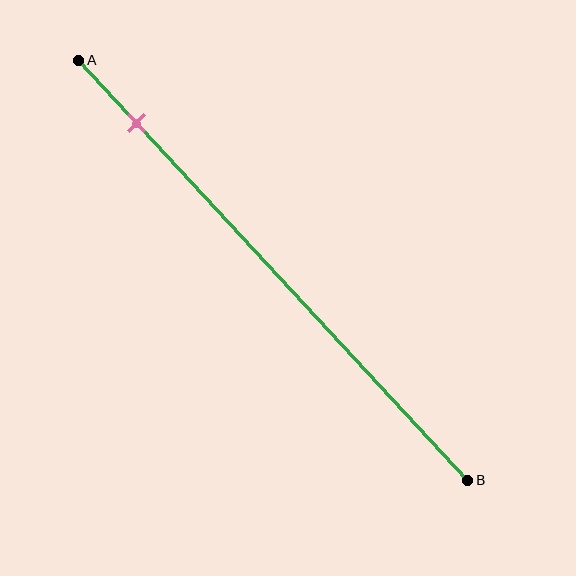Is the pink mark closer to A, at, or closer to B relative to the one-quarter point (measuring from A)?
The pink mark is closer to point A than the one-quarter point of segment AB.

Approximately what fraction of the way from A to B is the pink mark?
The pink mark is approximately 15% of the way from A to B.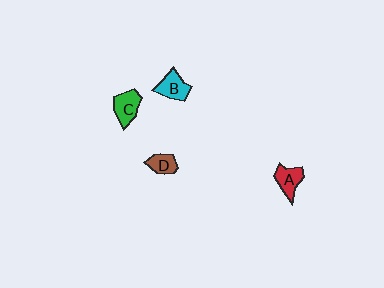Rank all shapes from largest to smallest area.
From largest to smallest: C (green), B (cyan), A (red), D (brown).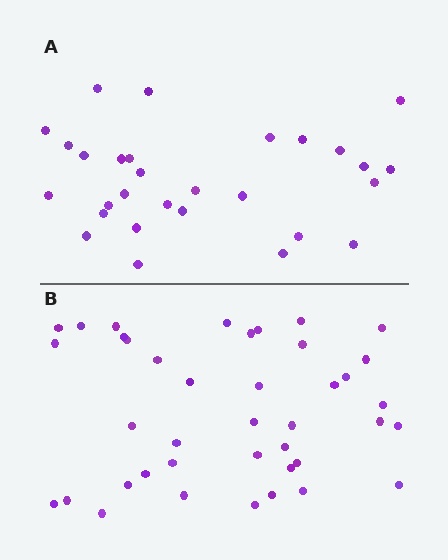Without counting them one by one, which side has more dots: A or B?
Region B (the bottom region) has more dots.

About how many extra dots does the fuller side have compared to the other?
Region B has roughly 12 or so more dots than region A.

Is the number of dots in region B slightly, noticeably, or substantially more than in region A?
Region B has noticeably more, but not dramatically so. The ratio is roughly 1.4 to 1.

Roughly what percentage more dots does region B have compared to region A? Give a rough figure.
About 40% more.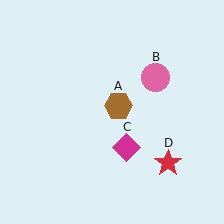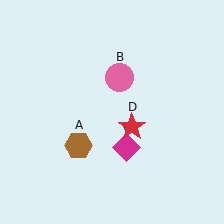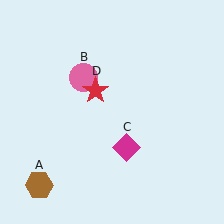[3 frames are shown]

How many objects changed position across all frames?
3 objects changed position: brown hexagon (object A), pink circle (object B), red star (object D).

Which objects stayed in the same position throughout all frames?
Magenta diamond (object C) remained stationary.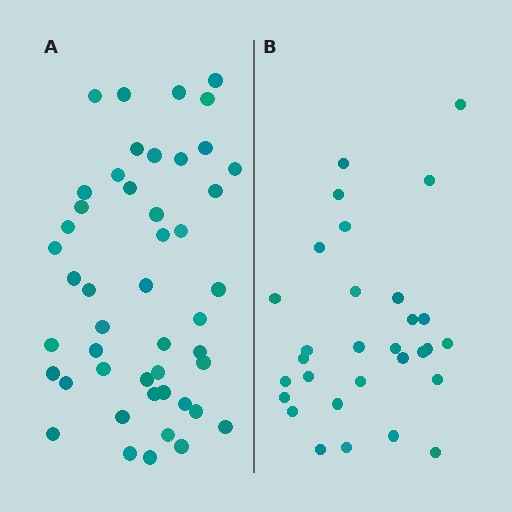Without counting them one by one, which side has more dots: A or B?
Region A (the left region) has more dots.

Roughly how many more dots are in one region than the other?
Region A has approximately 15 more dots than region B.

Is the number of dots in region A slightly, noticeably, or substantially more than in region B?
Region A has substantially more. The ratio is roughly 1.6 to 1.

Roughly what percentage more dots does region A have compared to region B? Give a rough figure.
About 55% more.